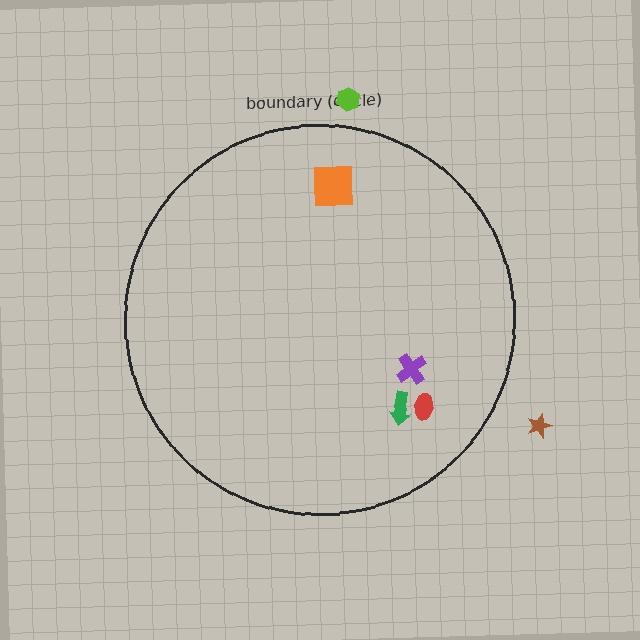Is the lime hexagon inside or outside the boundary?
Outside.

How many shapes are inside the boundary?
4 inside, 2 outside.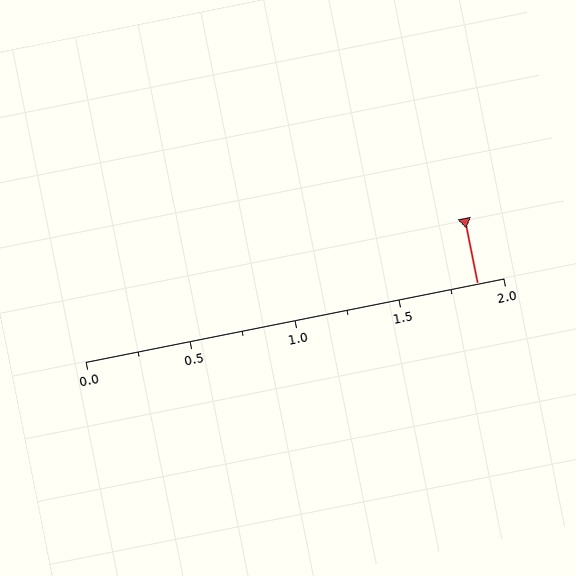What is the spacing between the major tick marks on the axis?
The major ticks are spaced 0.5 apart.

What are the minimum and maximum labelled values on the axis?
The axis runs from 0.0 to 2.0.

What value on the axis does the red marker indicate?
The marker indicates approximately 1.88.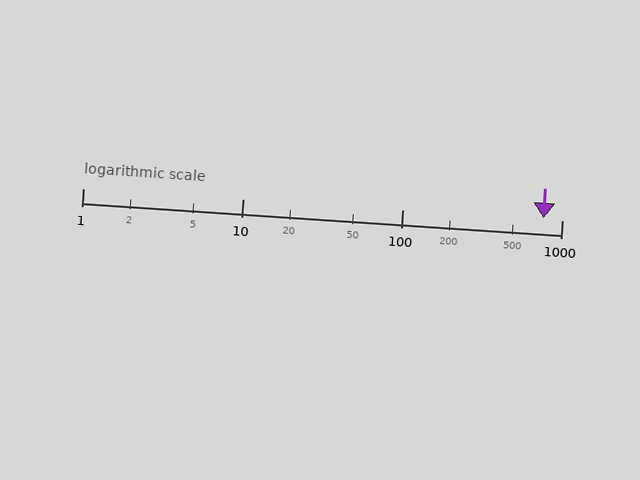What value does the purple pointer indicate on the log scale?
The pointer indicates approximately 770.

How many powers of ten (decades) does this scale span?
The scale spans 3 decades, from 1 to 1000.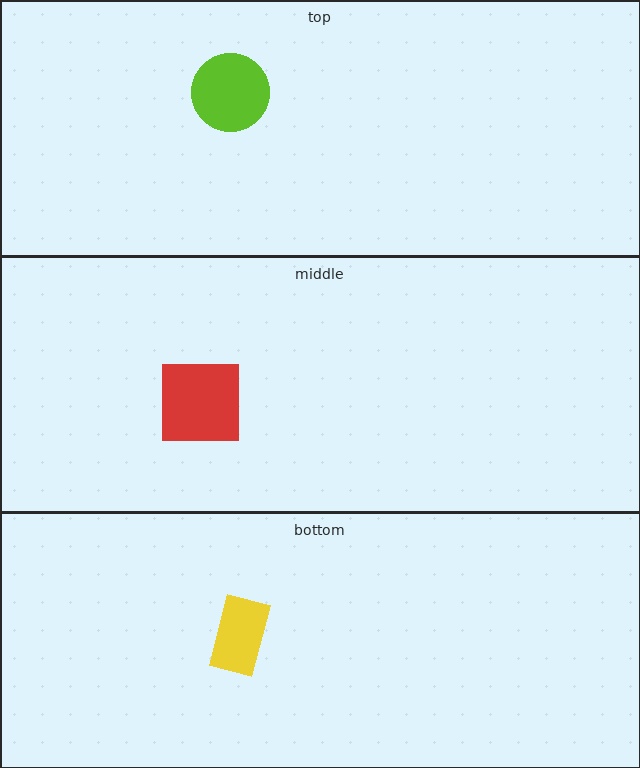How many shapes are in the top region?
1.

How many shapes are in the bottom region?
1.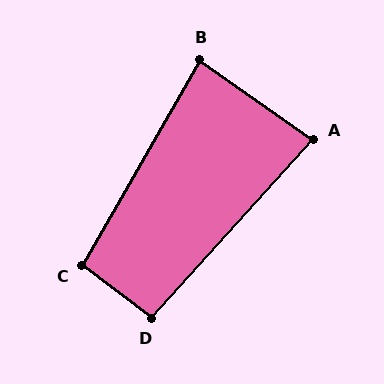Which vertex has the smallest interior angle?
A, at approximately 83 degrees.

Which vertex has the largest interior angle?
C, at approximately 97 degrees.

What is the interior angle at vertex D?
Approximately 95 degrees (obtuse).